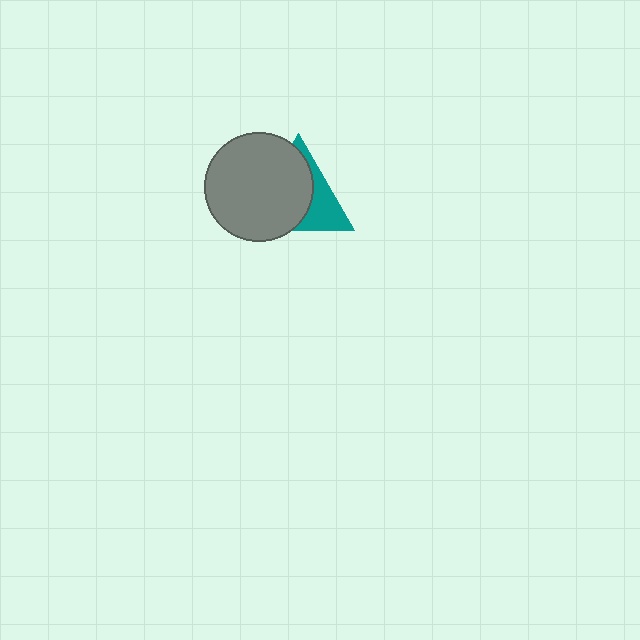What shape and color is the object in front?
The object in front is a gray circle.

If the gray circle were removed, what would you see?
You would see the complete teal triangle.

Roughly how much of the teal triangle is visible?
A small part of it is visible (roughly 37%).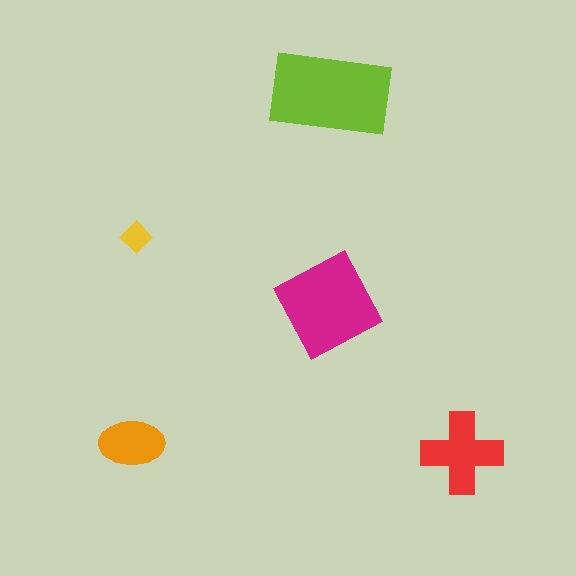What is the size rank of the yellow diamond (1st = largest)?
5th.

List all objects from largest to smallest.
The lime rectangle, the magenta square, the red cross, the orange ellipse, the yellow diamond.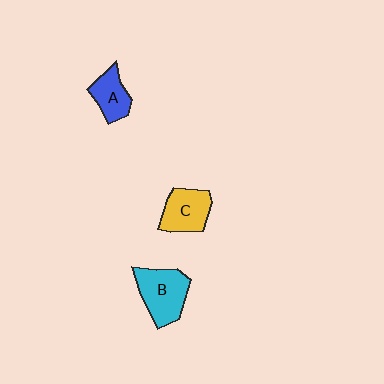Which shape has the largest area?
Shape B (cyan).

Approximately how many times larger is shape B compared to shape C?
Approximately 1.2 times.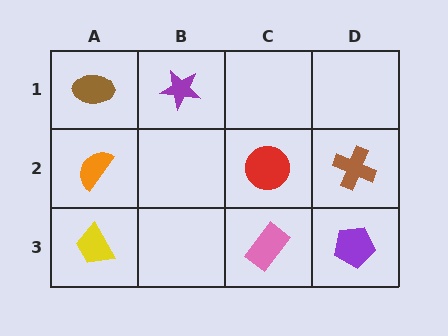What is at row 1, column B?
A purple star.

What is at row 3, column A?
A yellow trapezoid.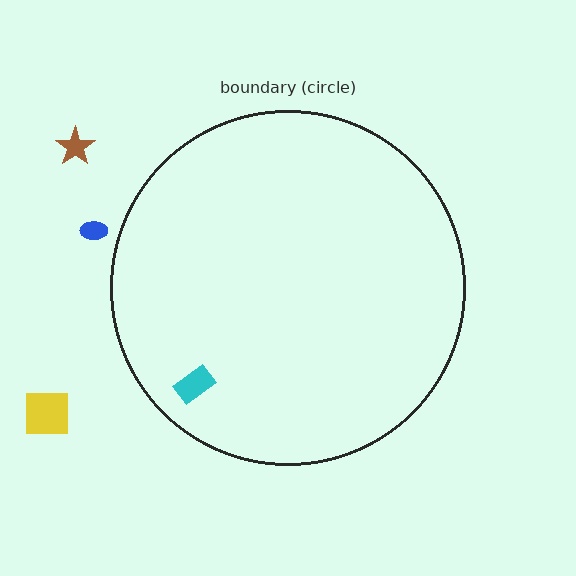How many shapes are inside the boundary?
1 inside, 3 outside.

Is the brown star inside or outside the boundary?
Outside.